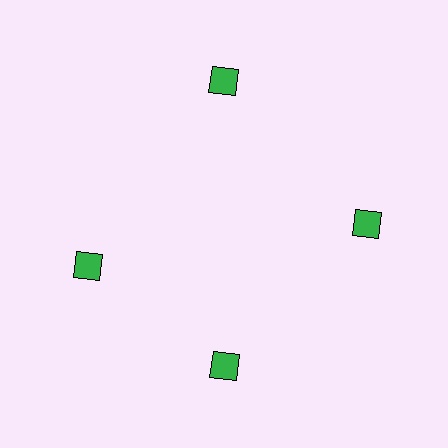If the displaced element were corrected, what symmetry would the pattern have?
It would have 4-fold rotational symmetry — the pattern would map onto itself every 90 degrees.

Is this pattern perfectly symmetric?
No. The 4 green squares are arranged in a ring, but one element near the 9 o'clock position is rotated out of alignment along the ring, breaking the 4-fold rotational symmetry.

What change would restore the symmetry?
The symmetry would be restored by rotating it back into even spacing with its neighbors so that all 4 squares sit at equal angles and equal distance from the center.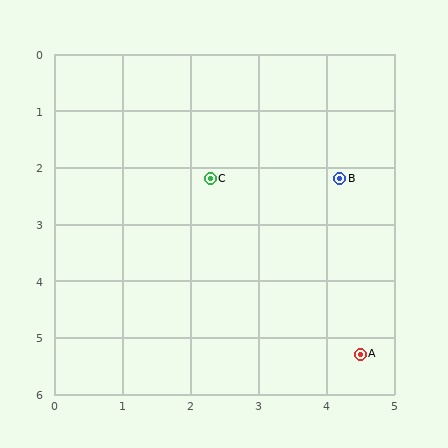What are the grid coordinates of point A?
Point A is at approximately (4.5, 5.3).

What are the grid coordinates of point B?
Point B is at approximately (4.2, 2.2).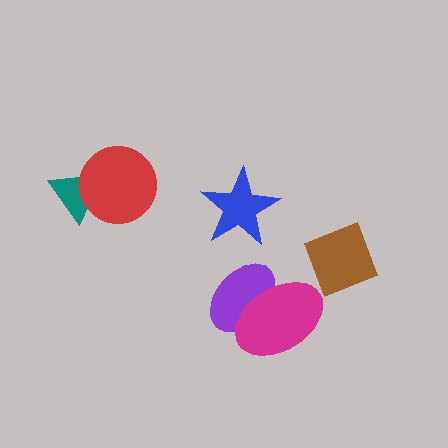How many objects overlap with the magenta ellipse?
1 object overlaps with the magenta ellipse.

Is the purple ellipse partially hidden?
Yes, it is partially covered by another shape.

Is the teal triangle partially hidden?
Yes, it is partially covered by another shape.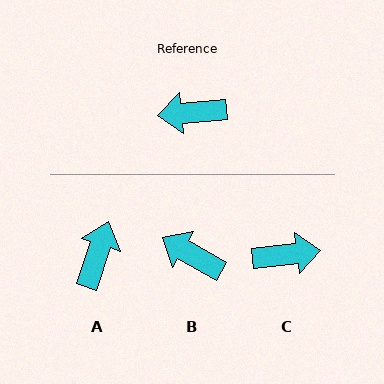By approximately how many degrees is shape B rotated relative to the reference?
Approximately 35 degrees clockwise.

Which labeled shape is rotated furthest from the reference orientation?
C, about 178 degrees away.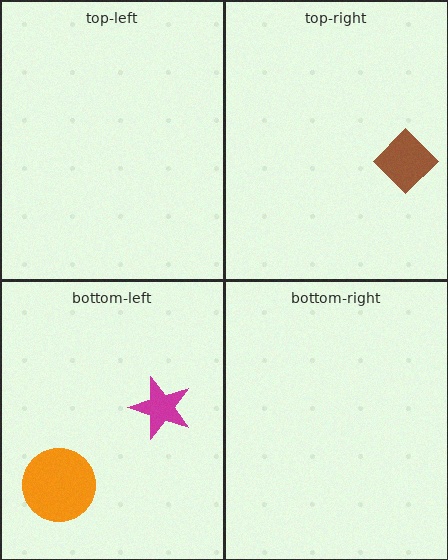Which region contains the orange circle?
The bottom-left region.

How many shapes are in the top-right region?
1.